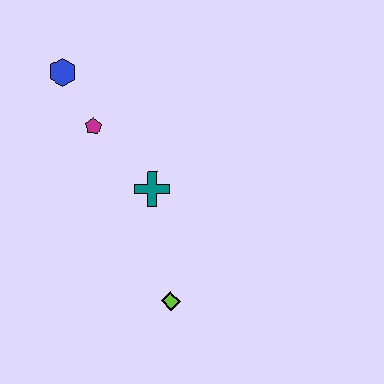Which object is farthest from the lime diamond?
The blue hexagon is farthest from the lime diamond.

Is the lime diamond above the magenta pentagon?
No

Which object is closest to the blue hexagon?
The magenta pentagon is closest to the blue hexagon.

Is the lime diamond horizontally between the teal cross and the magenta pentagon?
No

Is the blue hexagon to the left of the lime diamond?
Yes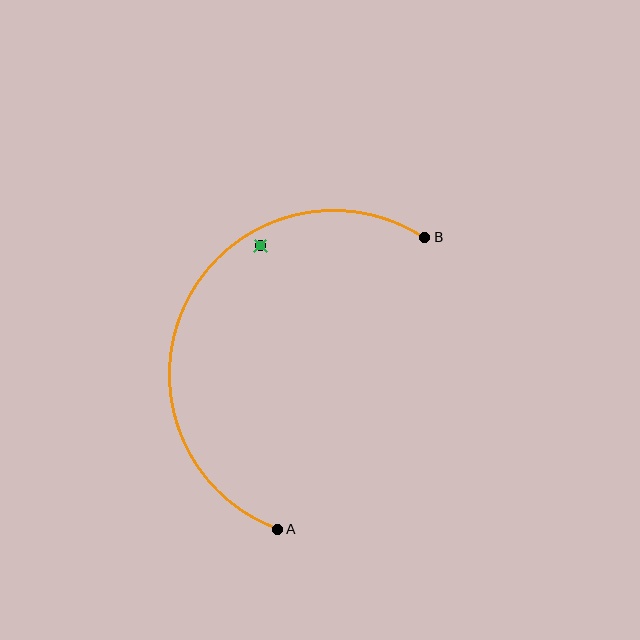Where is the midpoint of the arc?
The arc midpoint is the point on the curve farthest from the straight line joining A and B. It sits to the left of that line.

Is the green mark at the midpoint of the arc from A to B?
No — the green mark does not lie on the arc at all. It sits slightly inside the curve.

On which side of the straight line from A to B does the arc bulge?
The arc bulges to the left of the straight line connecting A and B.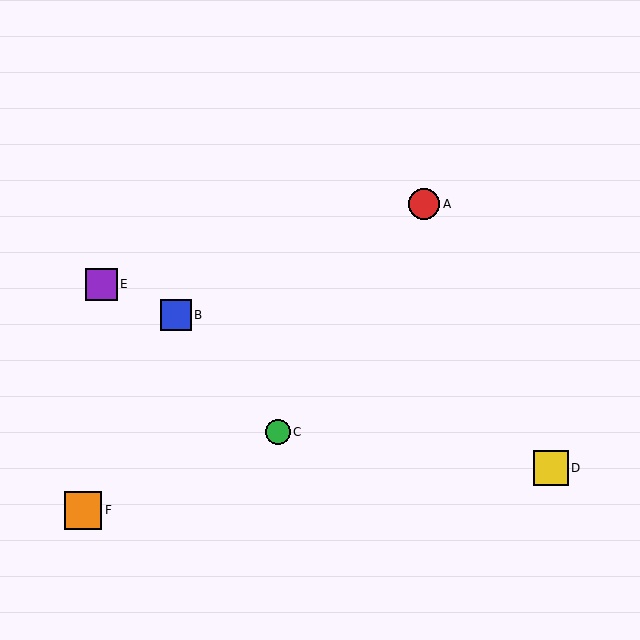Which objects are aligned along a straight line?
Objects B, D, E are aligned along a straight line.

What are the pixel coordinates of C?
Object C is at (278, 432).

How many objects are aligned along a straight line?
3 objects (B, D, E) are aligned along a straight line.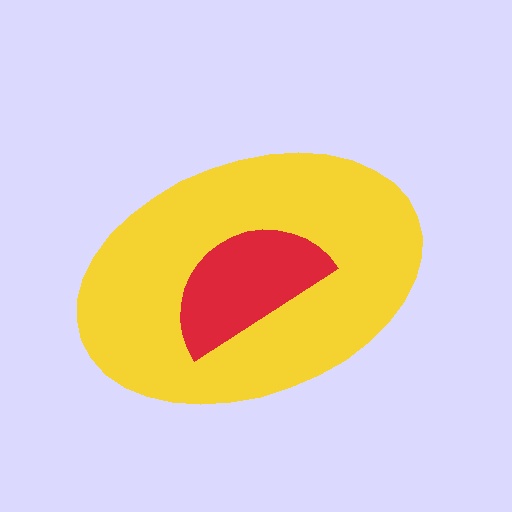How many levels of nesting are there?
2.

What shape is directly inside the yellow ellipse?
The red semicircle.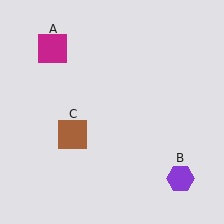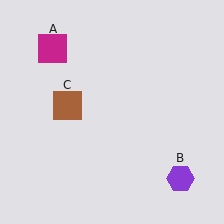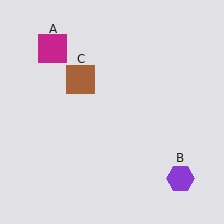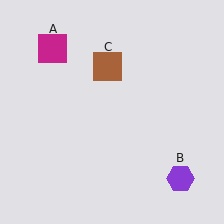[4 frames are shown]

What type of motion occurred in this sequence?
The brown square (object C) rotated clockwise around the center of the scene.